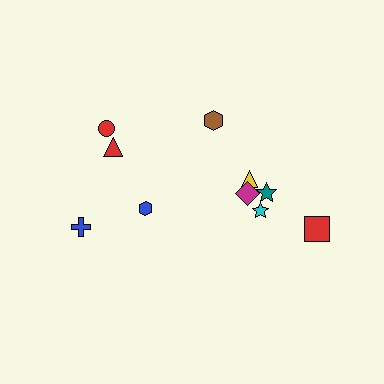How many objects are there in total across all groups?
There are 10 objects.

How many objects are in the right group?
There are 6 objects.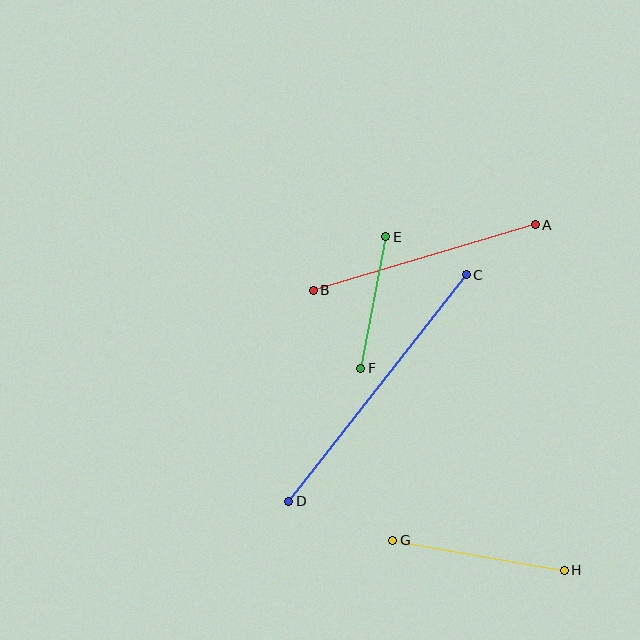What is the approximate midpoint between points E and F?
The midpoint is at approximately (373, 302) pixels.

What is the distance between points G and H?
The distance is approximately 174 pixels.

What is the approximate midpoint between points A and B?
The midpoint is at approximately (424, 258) pixels.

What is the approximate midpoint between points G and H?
The midpoint is at approximately (478, 555) pixels.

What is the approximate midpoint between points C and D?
The midpoint is at approximately (378, 388) pixels.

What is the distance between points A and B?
The distance is approximately 231 pixels.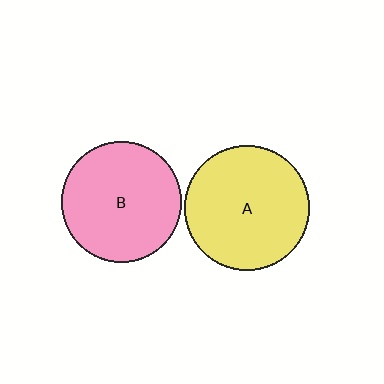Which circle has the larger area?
Circle A (yellow).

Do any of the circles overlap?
No, none of the circles overlap.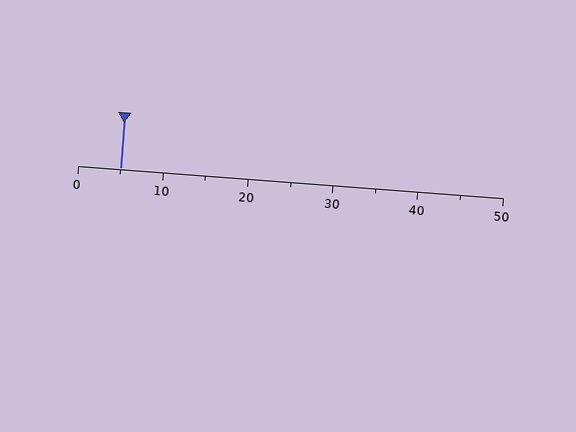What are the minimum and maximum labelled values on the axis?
The axis runs from 0 to 50.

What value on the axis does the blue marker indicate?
The marker indicates approximately 5.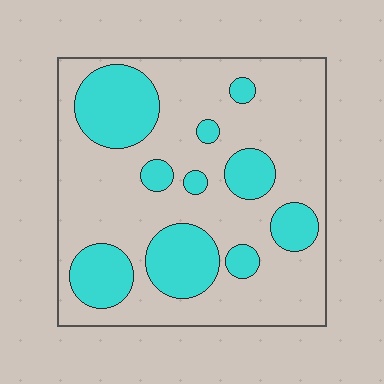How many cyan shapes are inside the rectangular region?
10.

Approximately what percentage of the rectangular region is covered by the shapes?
Approximately 30%.